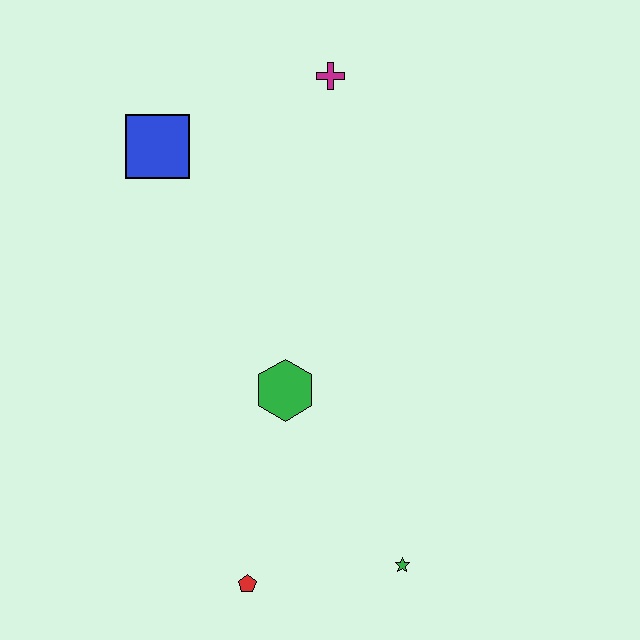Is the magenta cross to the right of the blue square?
Yes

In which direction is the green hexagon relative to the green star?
The green hexagon is above the green star.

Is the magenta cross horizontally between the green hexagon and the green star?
Yes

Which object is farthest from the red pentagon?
The magenta cross is farthest from the red pentagon.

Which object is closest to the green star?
The red pentagon is closest to the green star.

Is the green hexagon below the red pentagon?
No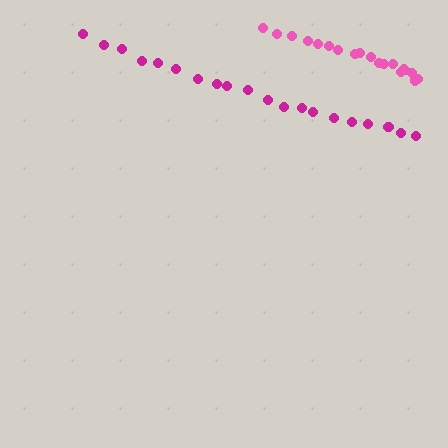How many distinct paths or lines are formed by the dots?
There are 2 distinct paths.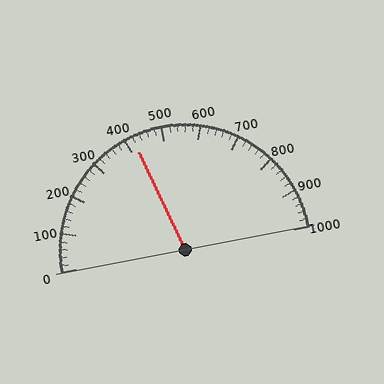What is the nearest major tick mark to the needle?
The nearest major tick mark is 400.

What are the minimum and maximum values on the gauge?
The gauge ranges from 0 to 1000.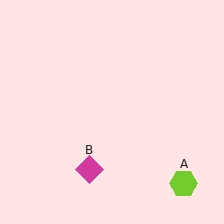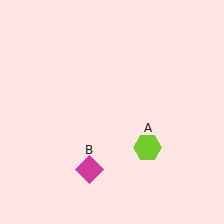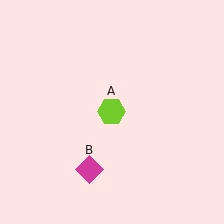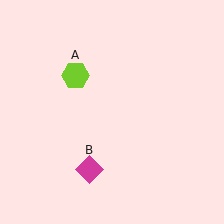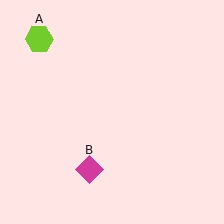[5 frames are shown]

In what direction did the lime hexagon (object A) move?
The lime hexagon (object A) moved up and to the left.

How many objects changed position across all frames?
1 object changed position: lime hexagon (object A).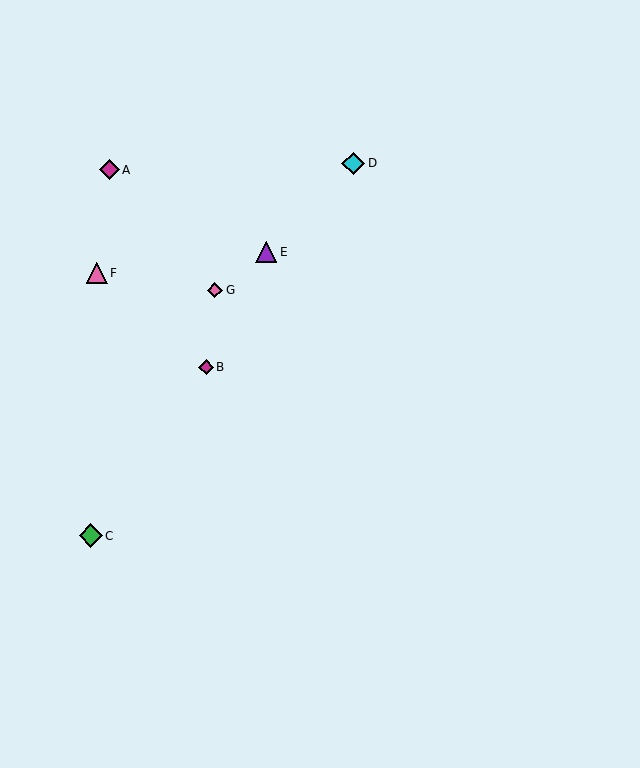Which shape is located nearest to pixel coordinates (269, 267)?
The purple triangle (labeled E) at (266, 252) is nearest to that location.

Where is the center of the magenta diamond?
The center of the magenta diamond is at (109, 170).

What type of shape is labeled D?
Shape D is a cyan diamond.